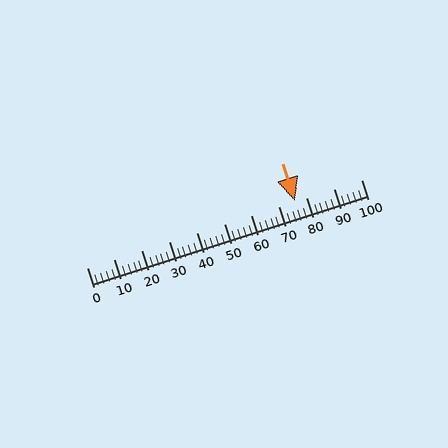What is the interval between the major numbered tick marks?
The major tick marks are spaced 10 units apart.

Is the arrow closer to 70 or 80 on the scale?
The arrow is closer to 80.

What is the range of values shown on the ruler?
The ruler shows values from 0 to 100.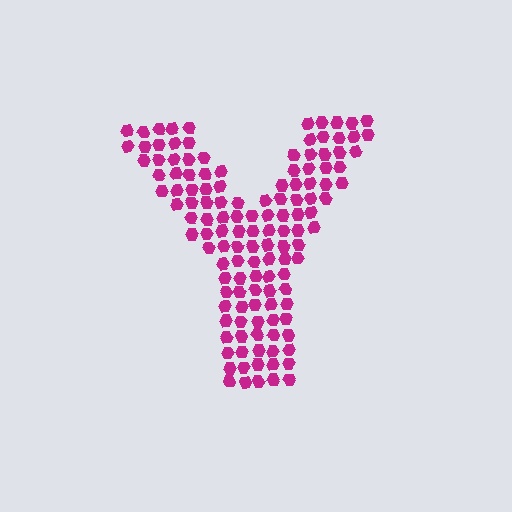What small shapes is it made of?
It is made of small hexagons.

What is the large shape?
The large shape is the letter Y.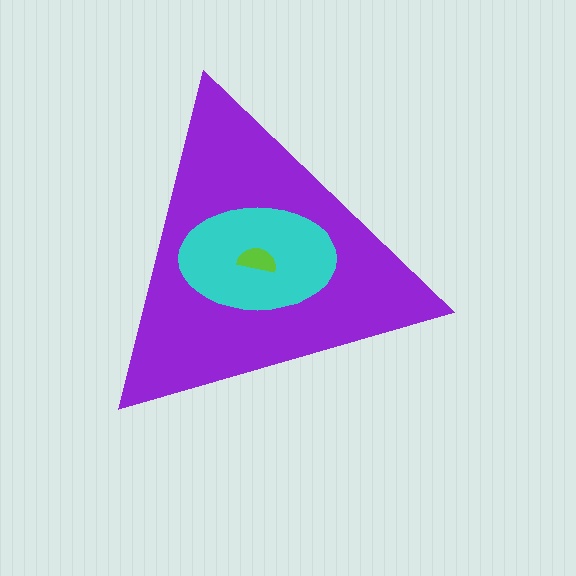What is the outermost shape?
The purple triangle.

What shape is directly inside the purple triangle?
The cyan ellipse.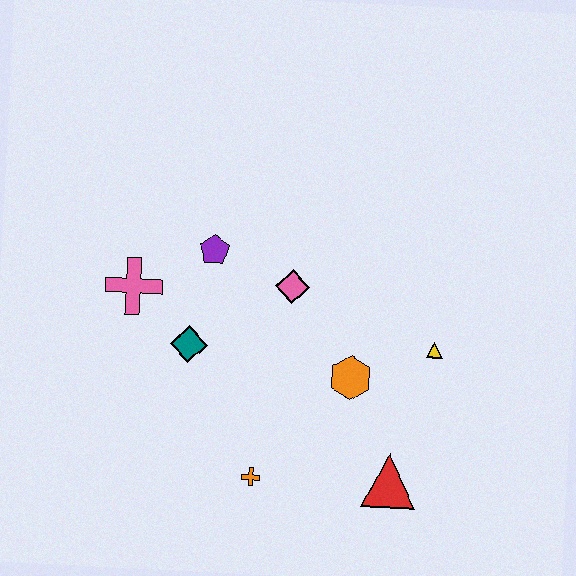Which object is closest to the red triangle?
The orange hexagon is closest to the red triangle.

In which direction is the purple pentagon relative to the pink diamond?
The purple pentagon is to the left of the pink diamond.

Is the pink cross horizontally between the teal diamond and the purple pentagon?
No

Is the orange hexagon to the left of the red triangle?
Yes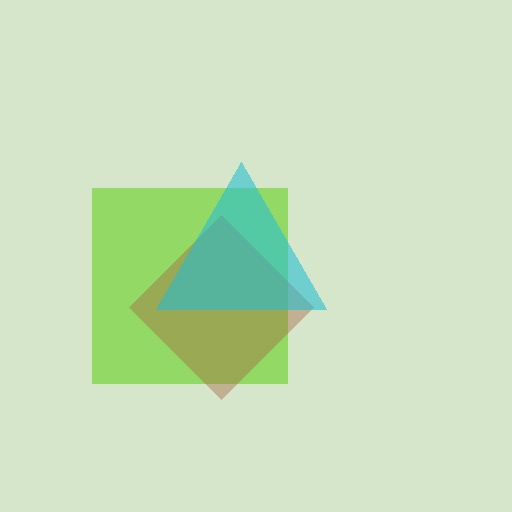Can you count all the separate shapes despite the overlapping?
Yes, there are 3 separate shapes.